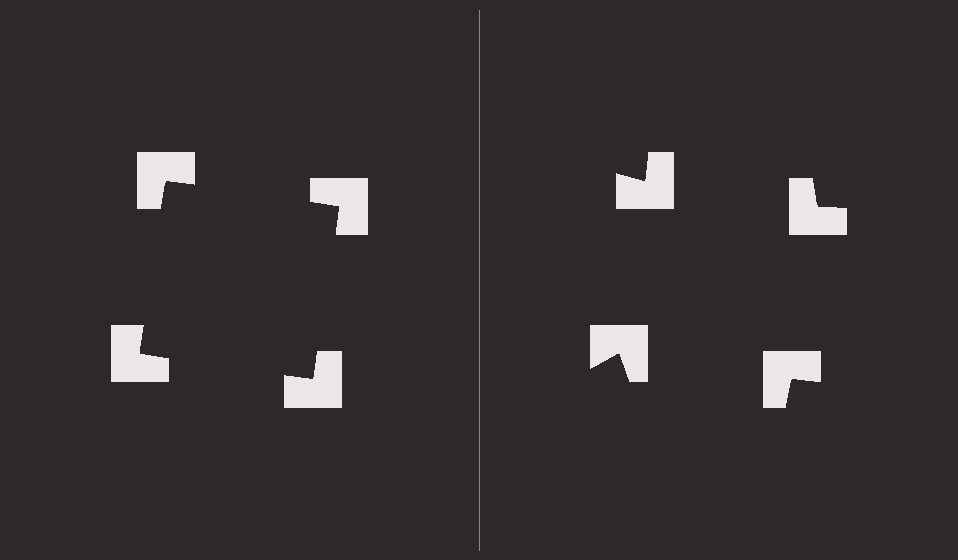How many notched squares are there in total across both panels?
8 — 4 on each side.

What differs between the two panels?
The notched squares are positioned identically on both sides; only the wedge orientations differ. On the left they align to a square; on the right they are misaligned.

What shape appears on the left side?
An illusory square.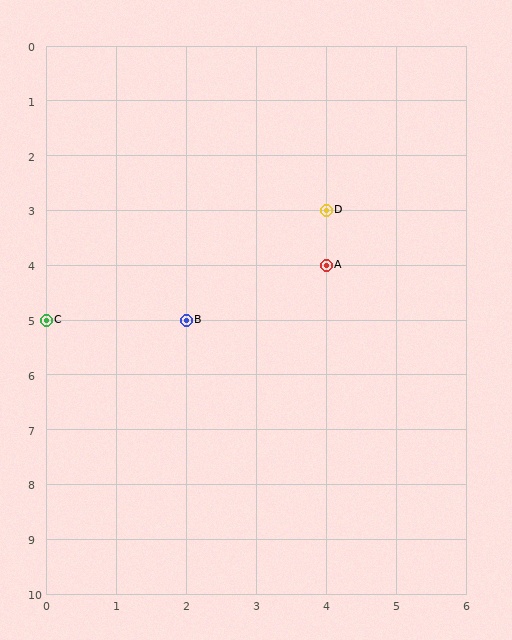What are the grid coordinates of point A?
Point A is at grid coordinates (4, 4).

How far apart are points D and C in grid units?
Points D and C are 4 columns and 2 rows apart (about 4.5 grid units diagonally).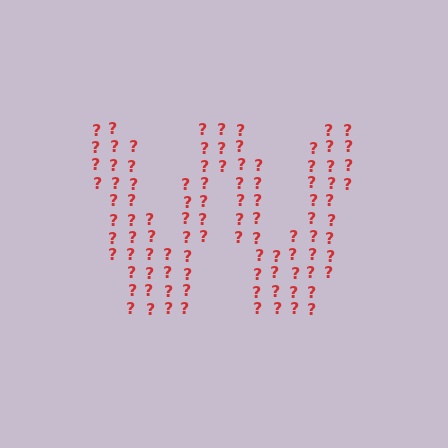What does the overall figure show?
The overall figure shows the letter W.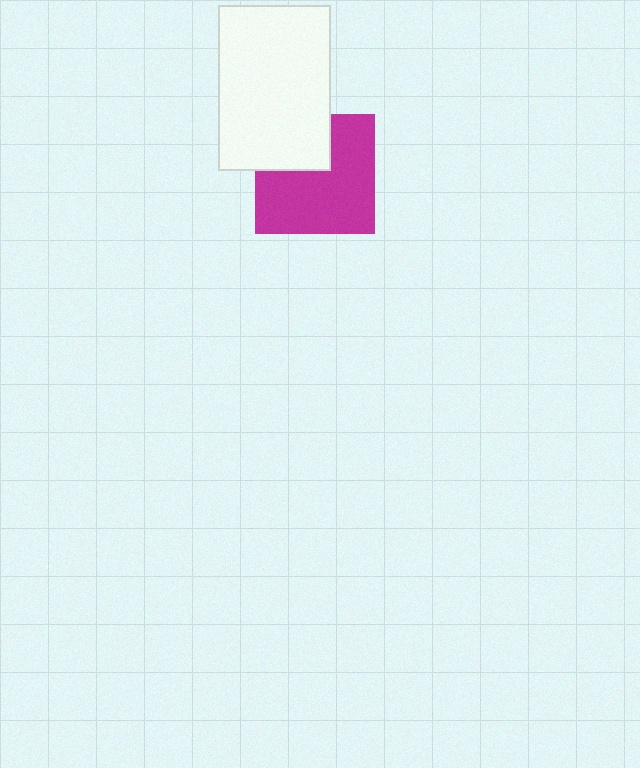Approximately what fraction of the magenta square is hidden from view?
Roughly 31% of the magenta square is hidden behind the white rectangle.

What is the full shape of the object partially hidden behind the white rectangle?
The partially hidden object is a magenta square.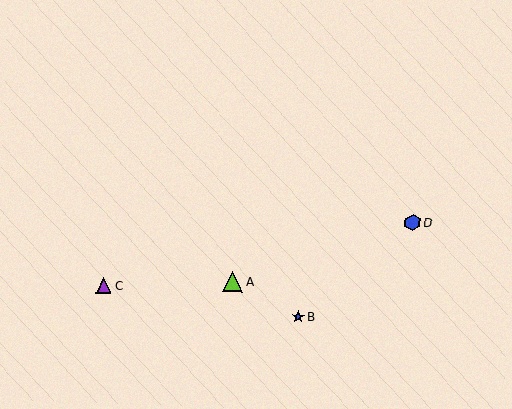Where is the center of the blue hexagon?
The center of the blue hexagon is at (412, 222).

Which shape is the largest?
The lime triangle (labeled A) is the largest.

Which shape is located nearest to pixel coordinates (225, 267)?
The lime triangle (labeled A) at (233, 281) is nearest to that location.